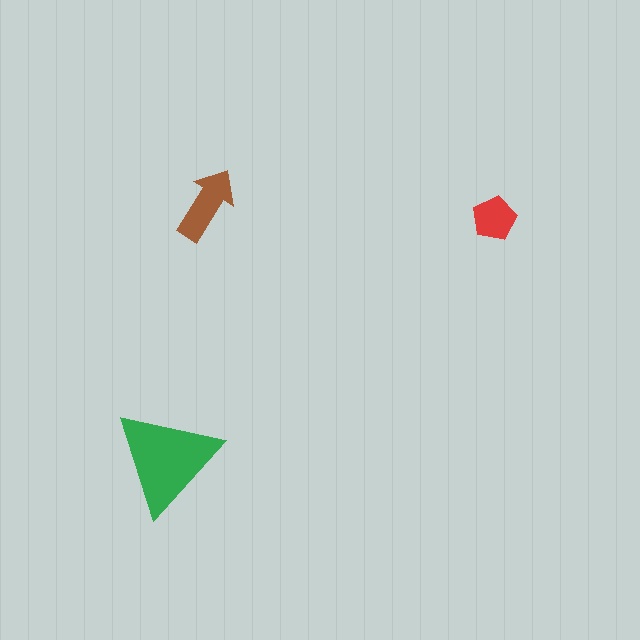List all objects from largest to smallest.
The green triangle, the brown arrow, the red pentagon.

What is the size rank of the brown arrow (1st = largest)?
2nd.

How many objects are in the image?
There are 3 objects in the image.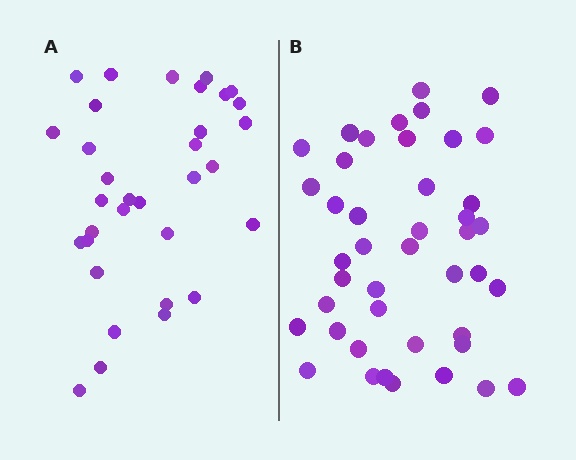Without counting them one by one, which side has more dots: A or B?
Region B (the right region) has more dots.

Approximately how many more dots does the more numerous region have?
Region B has roughly 10 or so more dots than region A.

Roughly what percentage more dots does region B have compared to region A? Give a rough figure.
About 30% more.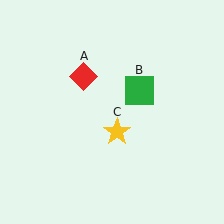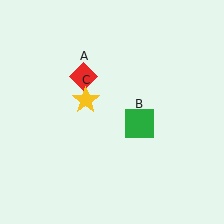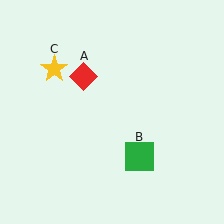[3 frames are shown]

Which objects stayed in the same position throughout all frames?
Red diamond (object A) remained stationary.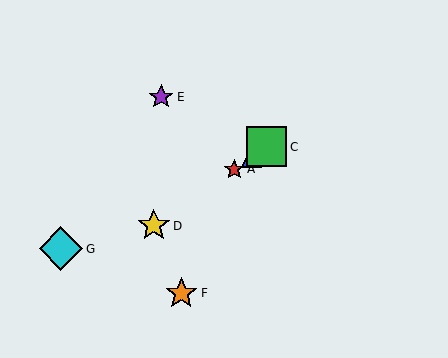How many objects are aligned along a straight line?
4 objects (A, B, C, D) are aligned along a straight line.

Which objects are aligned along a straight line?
Objects A, B, C, D are aligned along a straight line.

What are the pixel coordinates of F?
Object F is at (181, 293).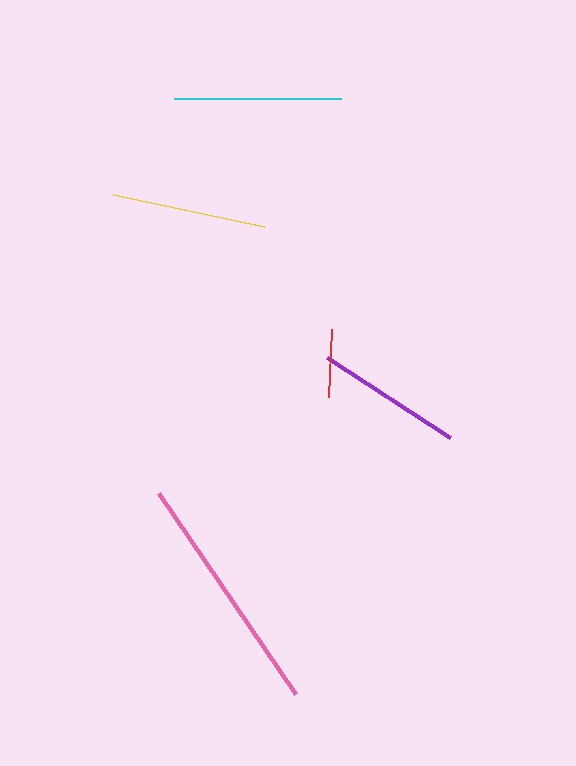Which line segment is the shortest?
The red line is the shortest at approximately 68 pixels.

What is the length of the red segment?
The red segment is approximately 68 pixels long.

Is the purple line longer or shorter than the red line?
The purple line is longer than the red line.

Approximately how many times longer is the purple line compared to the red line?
The purple line is approximately 2.2 times the length of the red line.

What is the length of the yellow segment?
The yellow segment is approximately 155 pixels long.